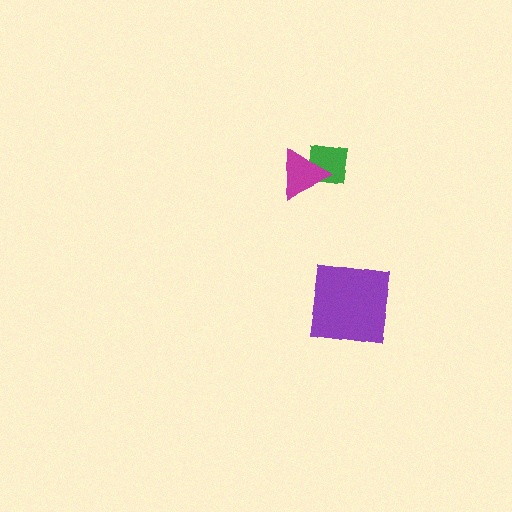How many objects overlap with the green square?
1 object overlaps with the green square.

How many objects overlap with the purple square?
0 objects overlap with the purple square.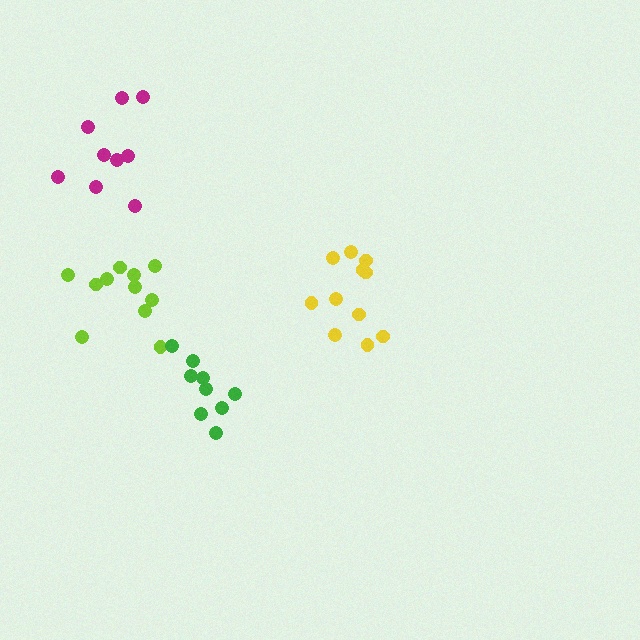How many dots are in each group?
Group 1: 11 dots, Group 2: 9 dots, Group 3: 11 dots, Group 4: 9 dots (40 total).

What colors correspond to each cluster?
The clusters are colored: lime, green, yellow, magenta.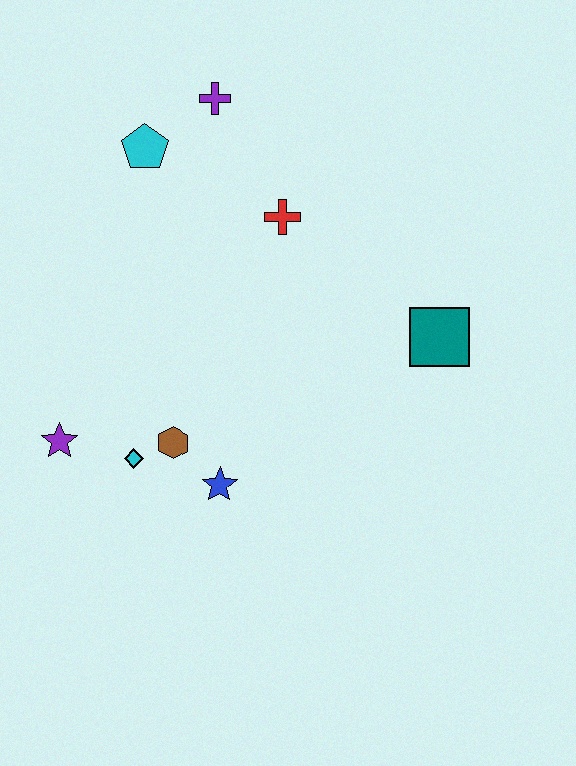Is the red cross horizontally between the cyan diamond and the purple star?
No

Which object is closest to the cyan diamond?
The brown hexagon is closest to the cyan diamond.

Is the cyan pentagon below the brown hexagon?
No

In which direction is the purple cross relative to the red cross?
The purple cross is above the red cross.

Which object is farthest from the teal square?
The purple star is farthest from the teal square.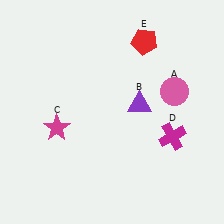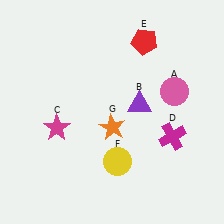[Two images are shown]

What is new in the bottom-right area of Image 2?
A yellow circle (F) was added in the bottom-right area of Image 2.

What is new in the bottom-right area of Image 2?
An orange star (G) was added in the bottom-right area of Image 2.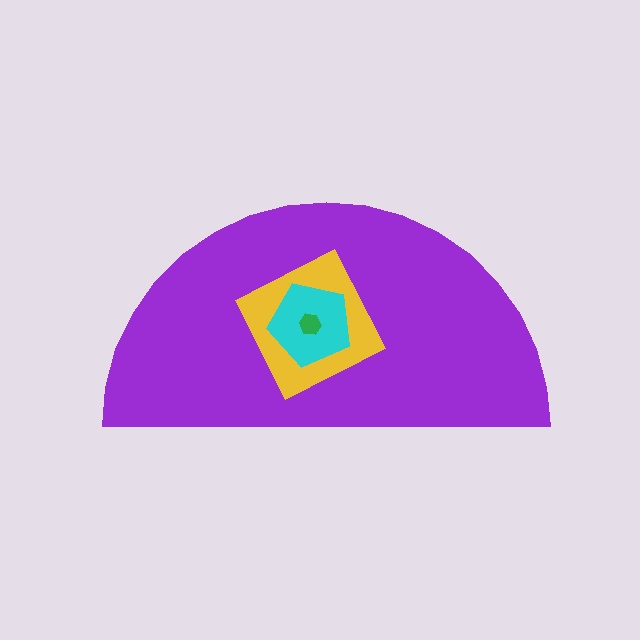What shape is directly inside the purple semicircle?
The yellow diamond.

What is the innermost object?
The green hexagon.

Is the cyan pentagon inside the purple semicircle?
Yes.